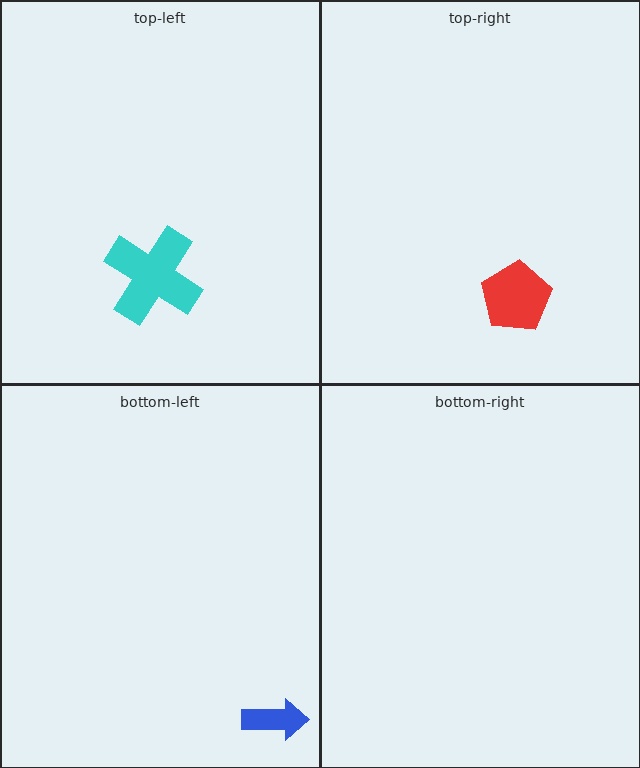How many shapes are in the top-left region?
1.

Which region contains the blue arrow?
The bottom-left region.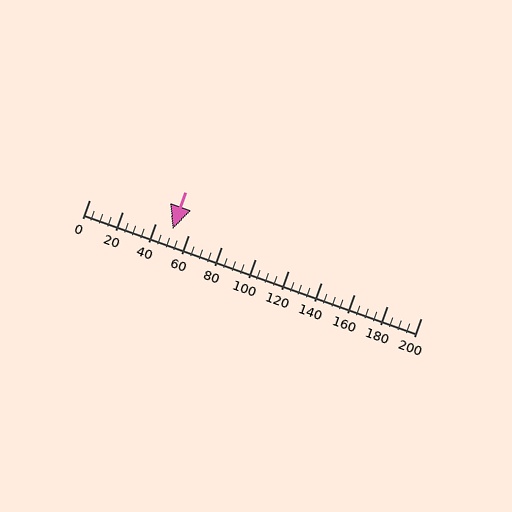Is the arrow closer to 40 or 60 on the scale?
The arrow is closer to 60.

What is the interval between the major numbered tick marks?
The major tick marks are spaced 20 units apart.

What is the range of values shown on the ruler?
The ruler shows values from 0 to 200.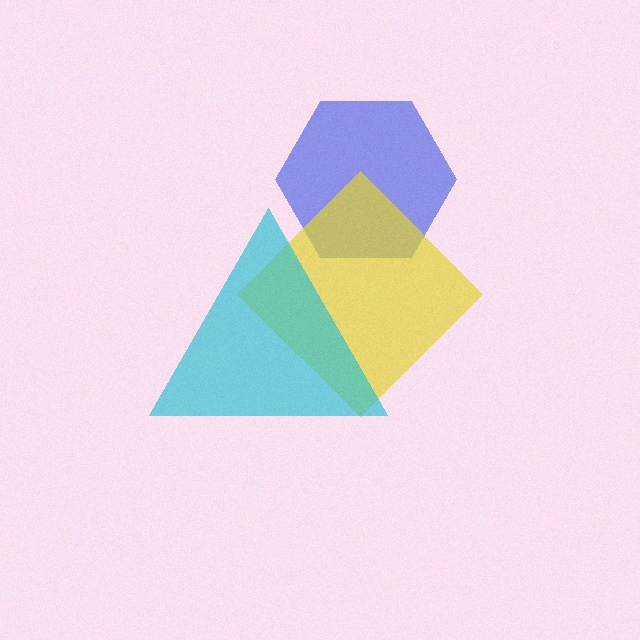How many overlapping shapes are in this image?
There are 3 overlapping shapes in the image.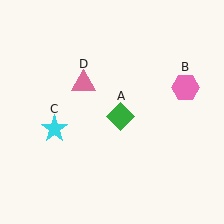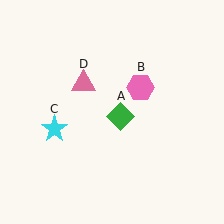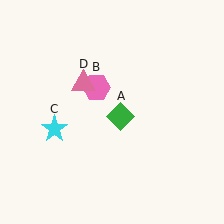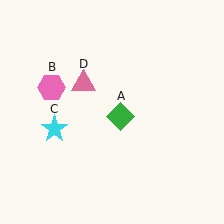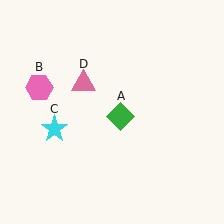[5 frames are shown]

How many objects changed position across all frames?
1 object changed position: pink hexagon (object B).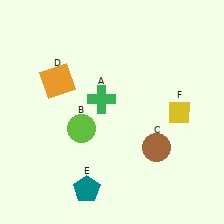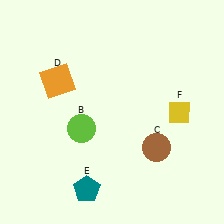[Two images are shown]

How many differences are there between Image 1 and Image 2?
There is 1 difference between the two images.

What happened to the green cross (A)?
The green cross (A) was removed in Image 2. It was in the top-left area of Image 1.